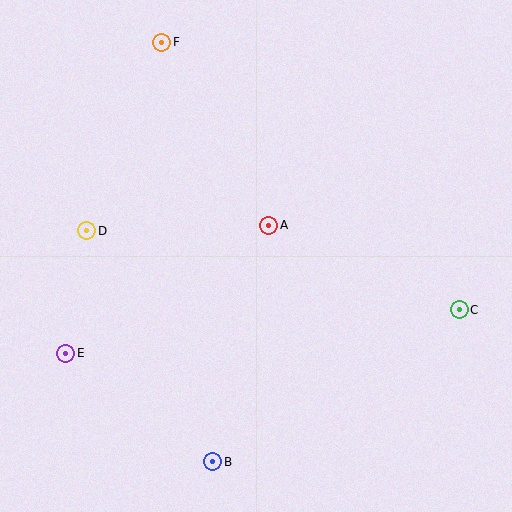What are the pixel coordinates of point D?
Point D is at (87, 231).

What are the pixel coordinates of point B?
Point B is at (213, 462).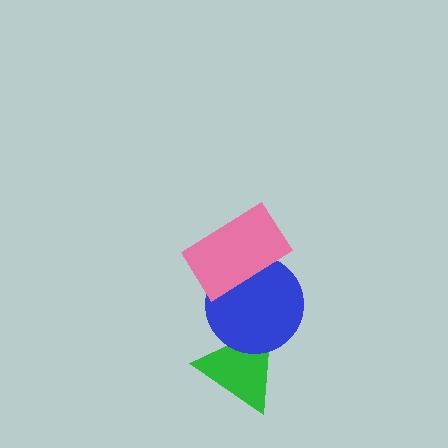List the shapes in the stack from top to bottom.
From top to bottom: the pink rectangle, the blue circle, the green triangle.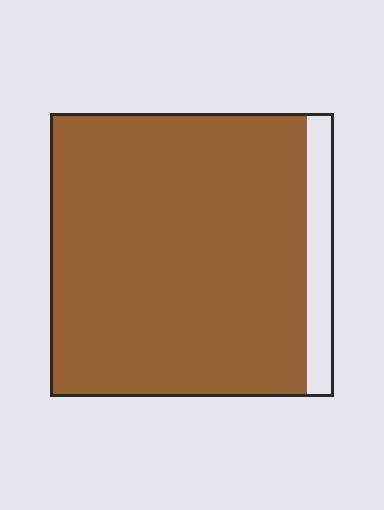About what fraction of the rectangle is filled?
About nine tenths (9/10).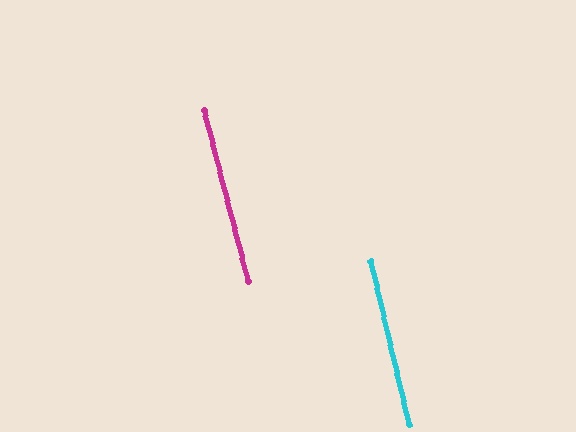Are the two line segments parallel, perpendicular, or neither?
Parallel — their directions differ by only 1.4°.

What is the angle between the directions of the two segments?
Approximately 1 degree.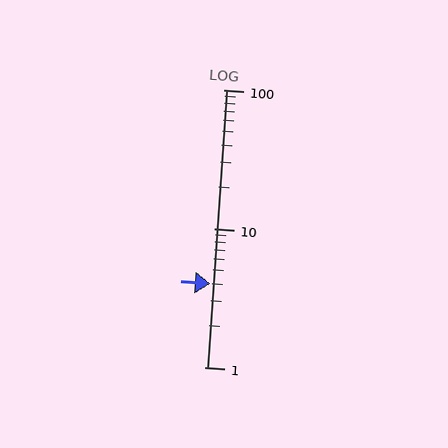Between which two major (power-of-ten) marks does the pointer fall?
The pointer is between 1 and 10.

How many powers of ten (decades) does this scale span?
The scale spans 2 decades, from 1 to 100.